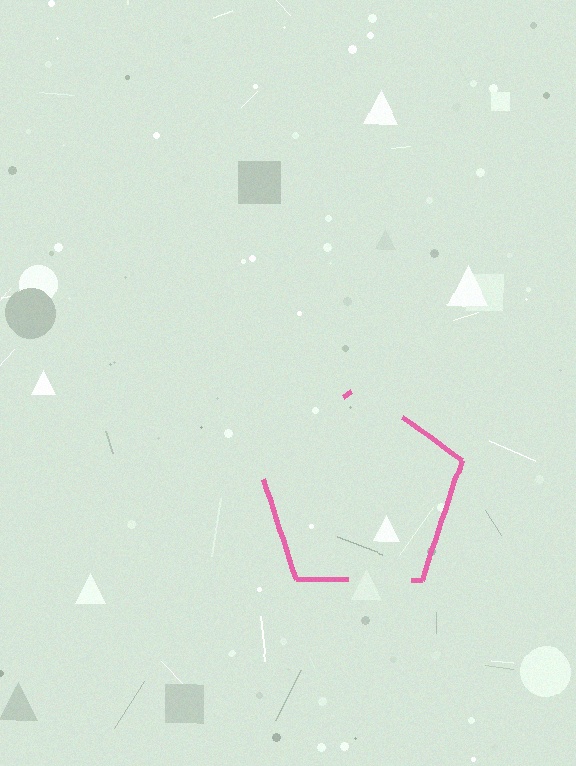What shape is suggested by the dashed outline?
The dashed outline suggests a pentagon.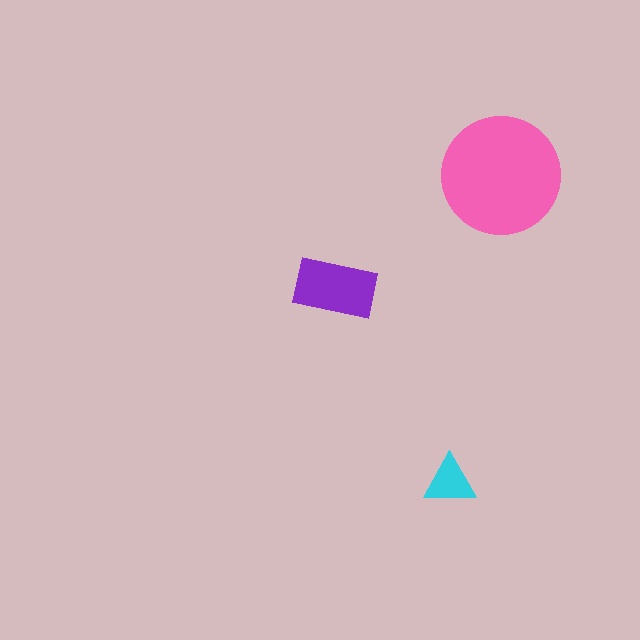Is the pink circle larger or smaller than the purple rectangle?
Larger.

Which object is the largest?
The pink circle.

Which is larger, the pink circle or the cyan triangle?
The pink circle.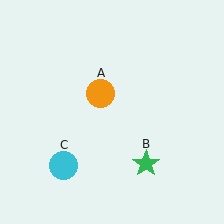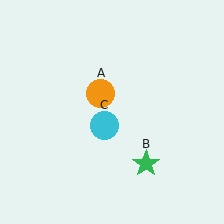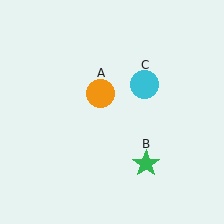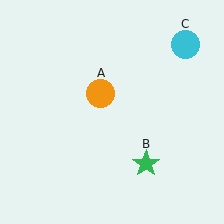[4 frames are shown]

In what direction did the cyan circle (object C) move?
The cyan circle (object C) moved up and to the right.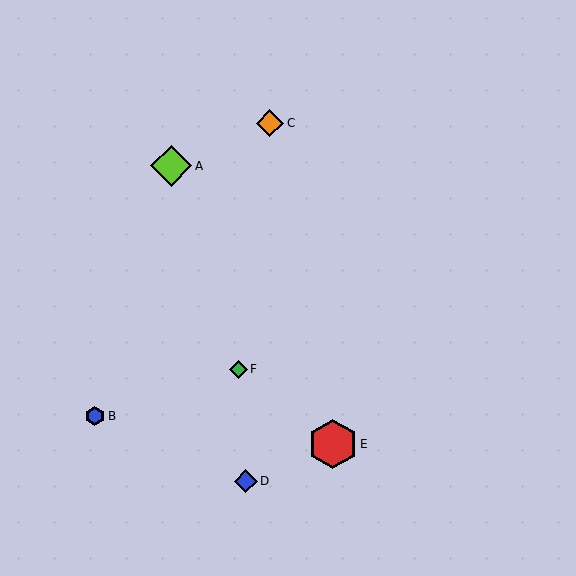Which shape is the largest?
The red hexagon (labeled E) is the largest.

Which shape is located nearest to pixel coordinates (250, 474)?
The blue diamond (labeled D) at (246, 481) is nearest to that location.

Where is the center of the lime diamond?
The center of the lime diamond is at (171, 166).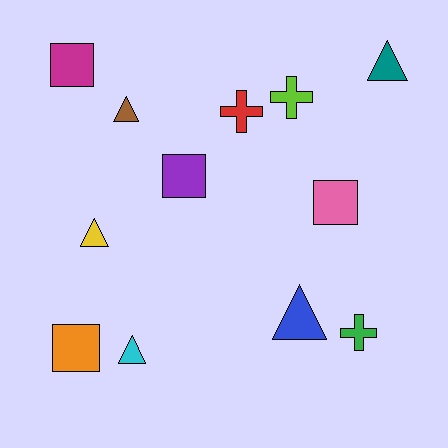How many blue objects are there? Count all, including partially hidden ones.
There is 1 blue object.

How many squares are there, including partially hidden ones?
There are 4 squares.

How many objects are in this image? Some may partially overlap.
There are 12 objects.